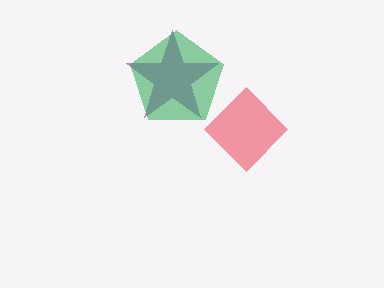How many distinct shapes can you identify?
There are 3 distinct shapes: a red diamond, a purple star, a green pentagon.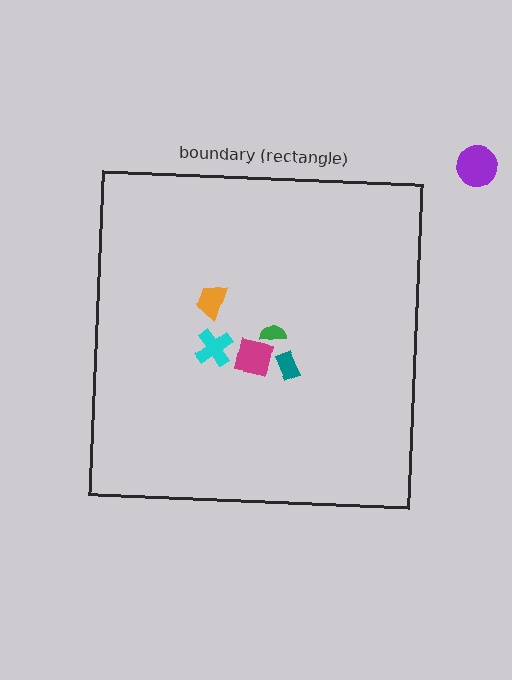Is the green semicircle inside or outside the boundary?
Inside.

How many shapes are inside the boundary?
5 inside, 1 outside.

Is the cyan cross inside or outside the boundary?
Inside.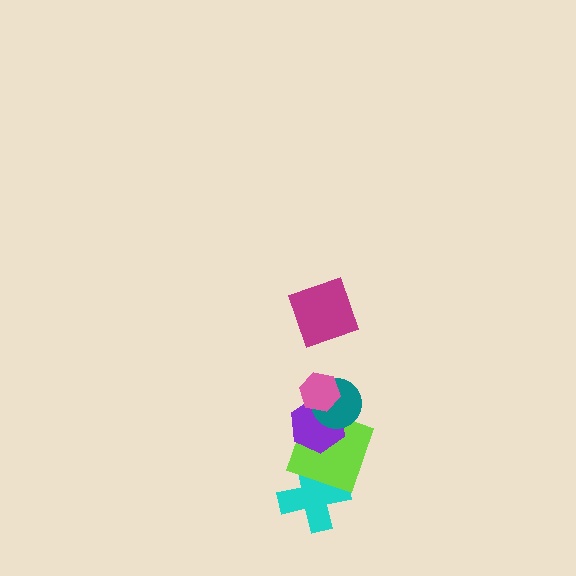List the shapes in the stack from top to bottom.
From top to bottom: the magenta square, the pink hexagon, the teal circle, the purple hexagon, the lime square, the cyan cross.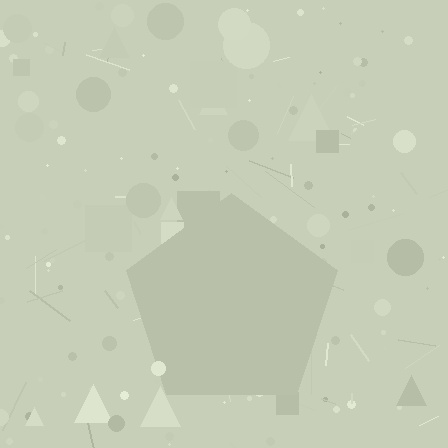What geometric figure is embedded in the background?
A pentagon is embedded in the background.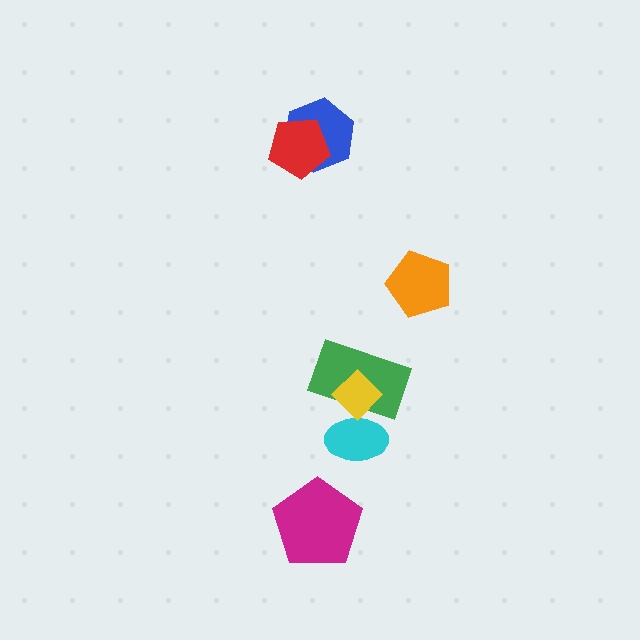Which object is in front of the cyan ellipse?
The yellow diamond is in front of the cyan ellipse.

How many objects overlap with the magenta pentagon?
0 objects overlap with the magenta pentagon.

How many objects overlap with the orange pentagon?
0 objects overlap with the orange pentagon.